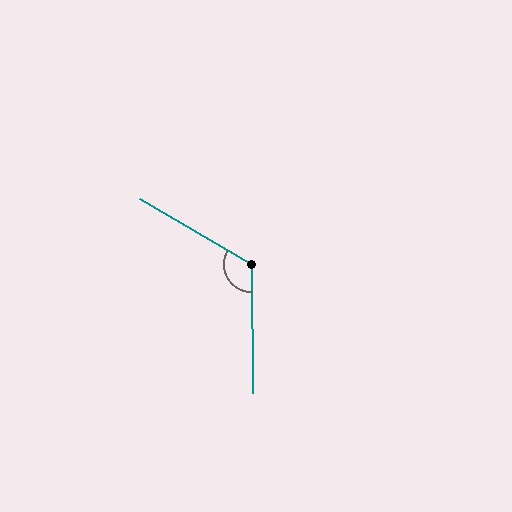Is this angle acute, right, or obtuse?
It is obtuse.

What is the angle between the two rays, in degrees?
Approximately 121 degrees.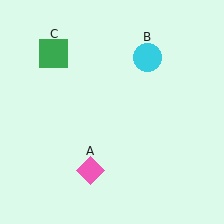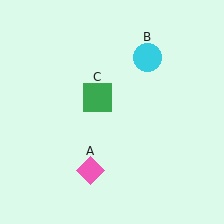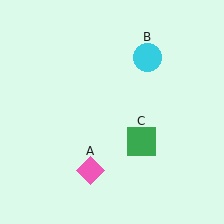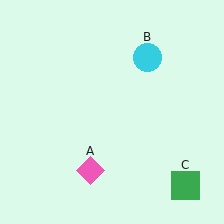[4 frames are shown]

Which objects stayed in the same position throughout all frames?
Pink diamond (object A) and cyan circle (object B) remained stationary.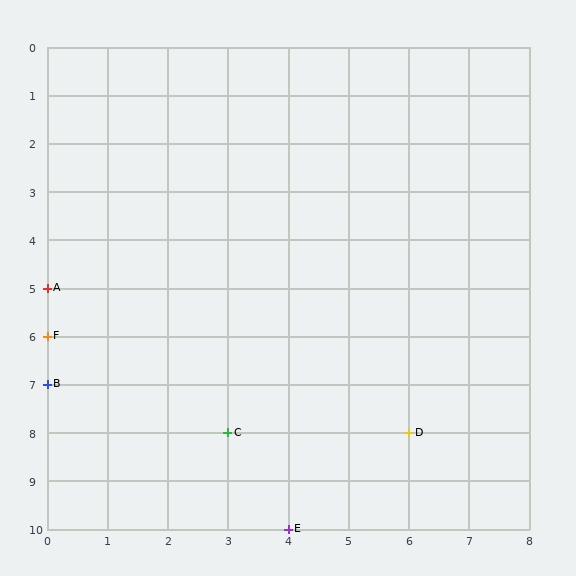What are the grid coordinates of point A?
Point A is at grid coordinates (0, 5).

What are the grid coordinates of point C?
Point C is at grid coordinates (3, 8).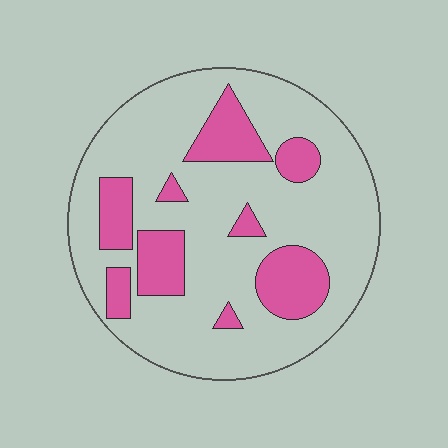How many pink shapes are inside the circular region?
9.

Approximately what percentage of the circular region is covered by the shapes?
Approximately 25%.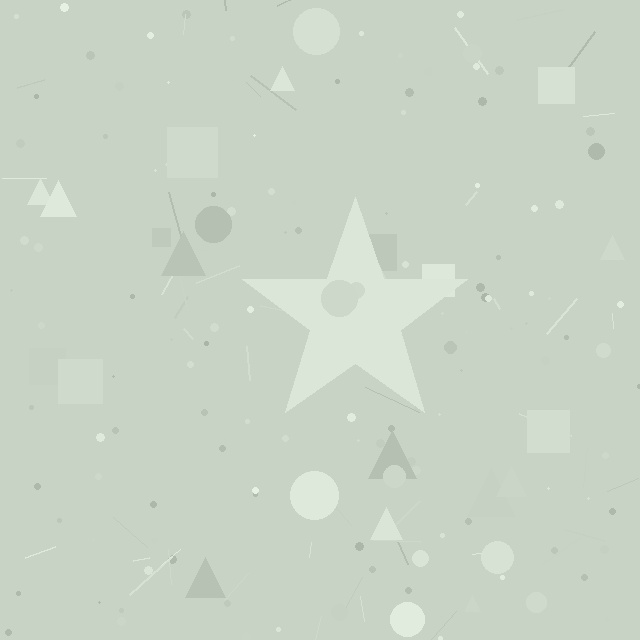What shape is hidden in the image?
A star is hidden in the image.